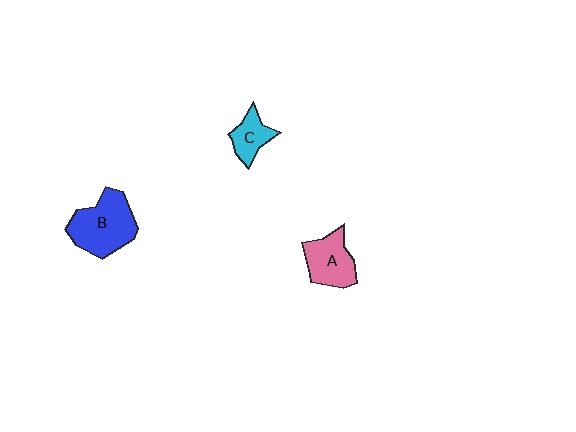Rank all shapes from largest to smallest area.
From largest to smallest: B (blue), A (pink), C (cyan).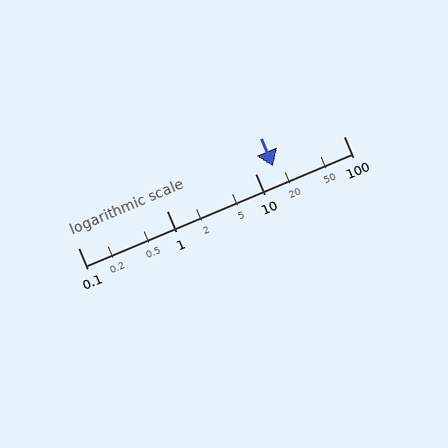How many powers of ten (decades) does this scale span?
The scale spans 3 decades, from 0.1 to 100.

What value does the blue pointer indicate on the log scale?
The pointer indicates approximately 16.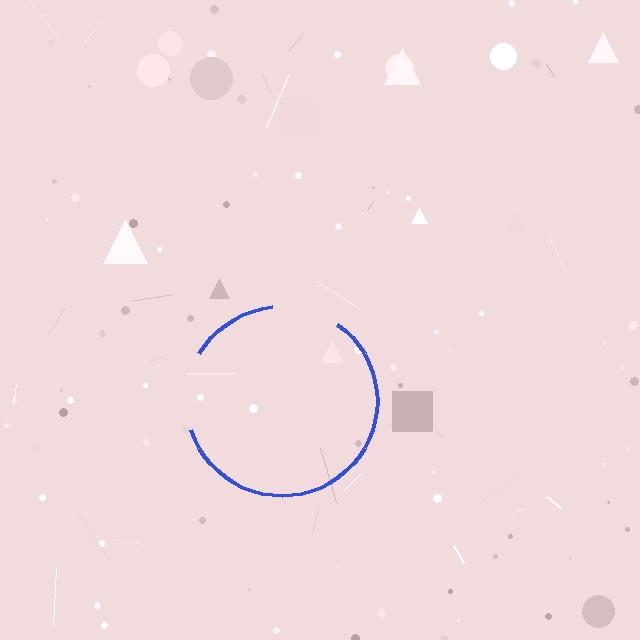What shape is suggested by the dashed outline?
The dashed outline suggests a circle.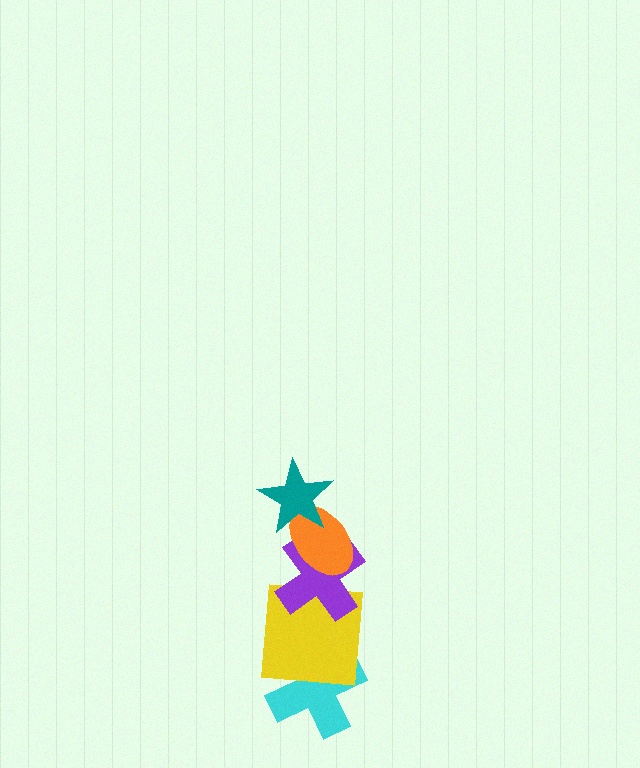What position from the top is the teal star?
The teal star is 1st from the top.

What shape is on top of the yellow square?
The purple cross is on top of the yellow square.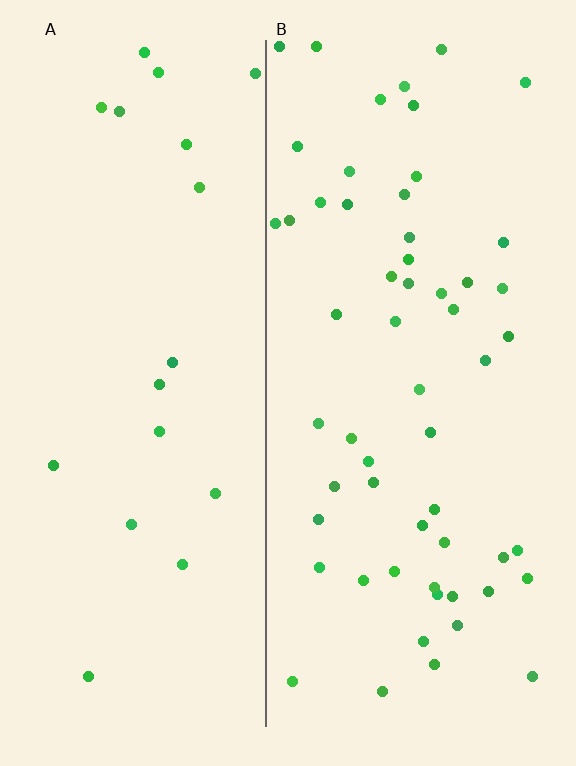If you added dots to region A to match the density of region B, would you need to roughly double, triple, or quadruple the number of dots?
Approximately triple.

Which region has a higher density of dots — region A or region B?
B (the right).